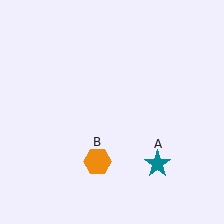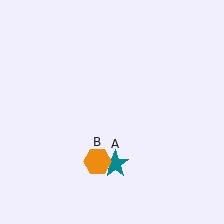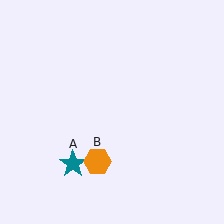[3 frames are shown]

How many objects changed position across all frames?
1 object changed position: teal star (object A).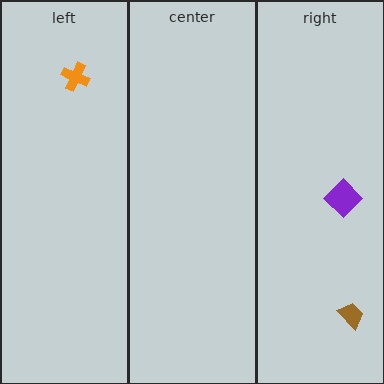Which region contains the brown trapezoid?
The right region.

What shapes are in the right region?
The purple diamond, the brown trapezoid.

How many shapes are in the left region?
1.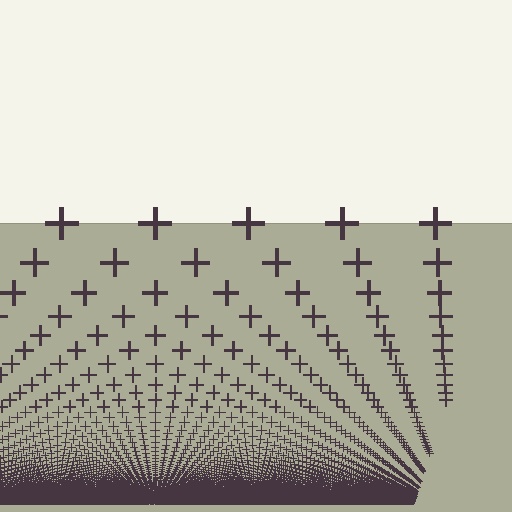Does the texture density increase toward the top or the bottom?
Density increases toward the bottom.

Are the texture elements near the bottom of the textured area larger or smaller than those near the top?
Smaller. The gradient is inverted — elements near the bottom are smaller and denser.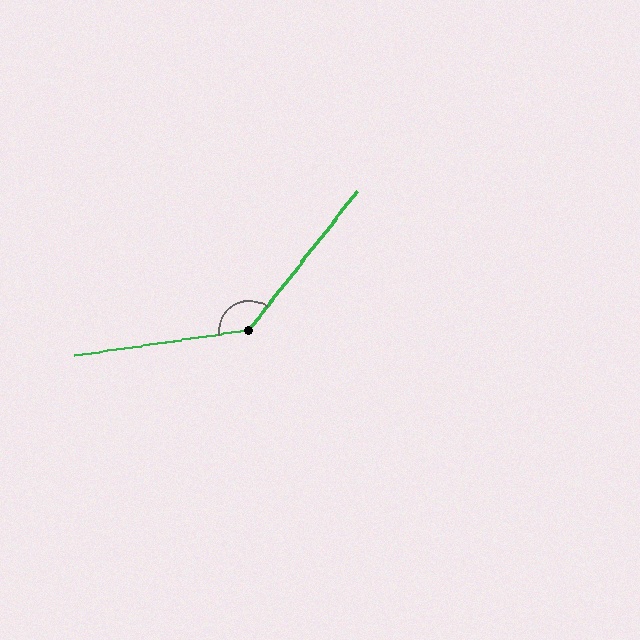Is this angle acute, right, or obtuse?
It is obtuse.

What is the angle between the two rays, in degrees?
Approximately 136 degrees.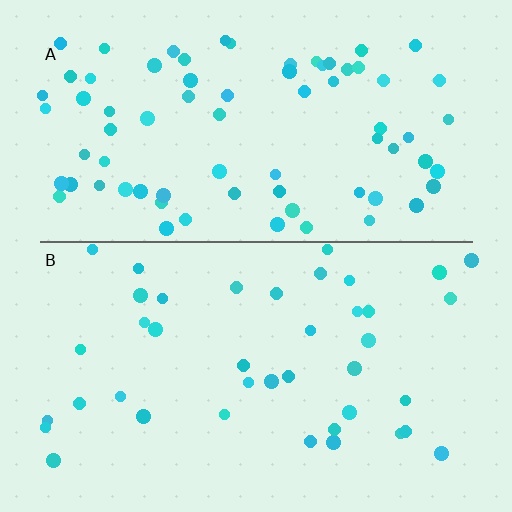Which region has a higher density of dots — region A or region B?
A (the top).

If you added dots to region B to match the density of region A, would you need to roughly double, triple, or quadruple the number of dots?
Approximately double.